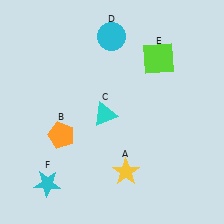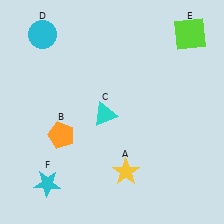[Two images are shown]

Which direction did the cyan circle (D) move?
The cyan circle (D) moved left.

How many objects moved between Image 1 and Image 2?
2 objects moved between the two images.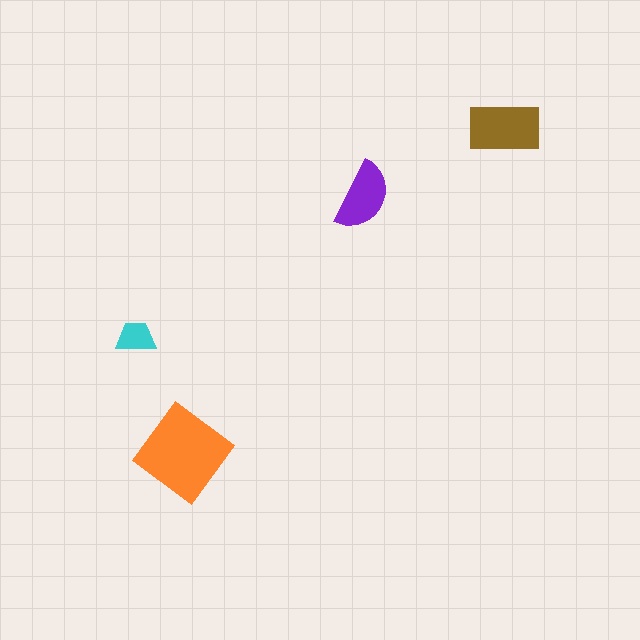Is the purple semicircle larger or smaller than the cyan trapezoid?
Larger.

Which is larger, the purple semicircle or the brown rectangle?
The brown rectangle.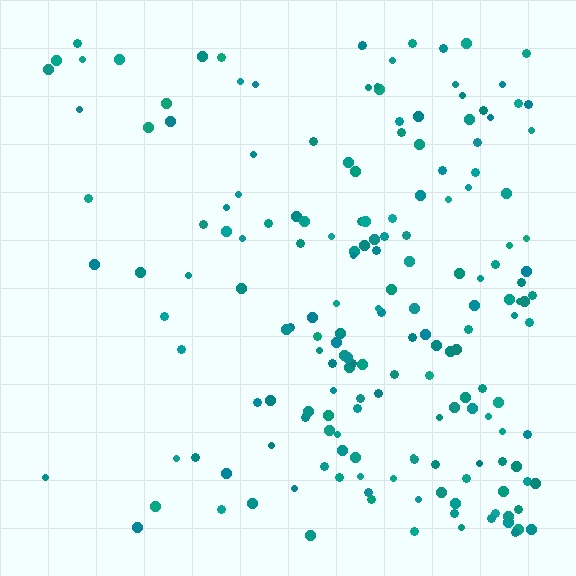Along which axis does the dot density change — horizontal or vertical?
Horizontal.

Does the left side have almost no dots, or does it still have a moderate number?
Still a moderate number, just noticeably fewer than the right.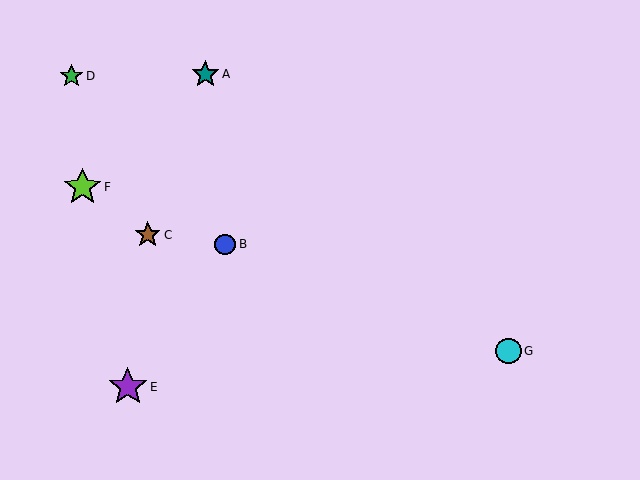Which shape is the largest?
The purple star (labeled E) is the largest.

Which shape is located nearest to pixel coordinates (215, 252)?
The blue circle (labeled B) at (225, 244) is nearest to that location.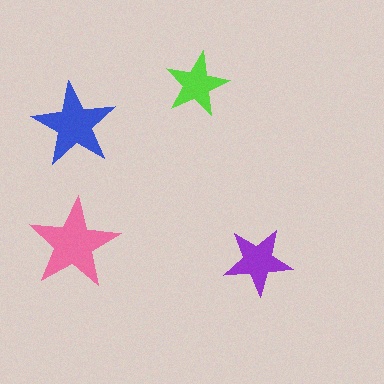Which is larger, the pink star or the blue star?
The pink one.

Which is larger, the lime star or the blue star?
The blue one.